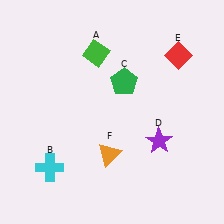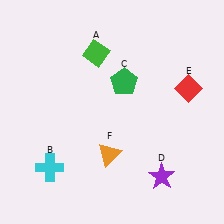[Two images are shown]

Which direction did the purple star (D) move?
The purple star (D) moved down.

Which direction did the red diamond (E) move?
The red diamond (E) moved down.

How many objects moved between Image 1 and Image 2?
2 objects moved between the two images.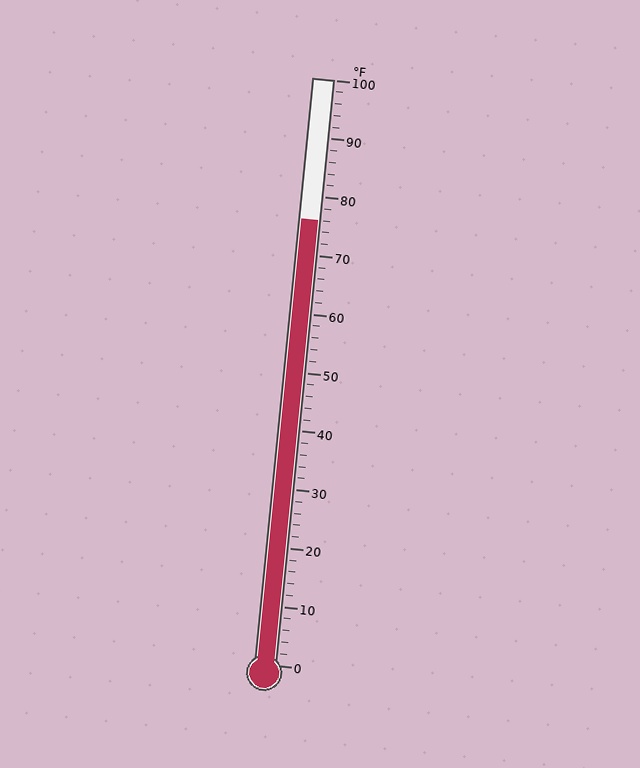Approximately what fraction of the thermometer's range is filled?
The thermometer is filled to approximately 75% of its range.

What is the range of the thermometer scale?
The thermometer scale ranges from 0°F to 100°F.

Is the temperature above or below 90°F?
The temperature is below 90°F.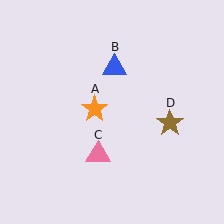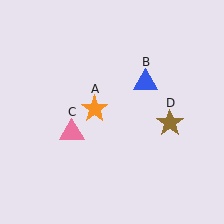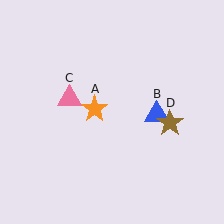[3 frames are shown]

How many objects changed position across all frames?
2 objects changed position: blue triangle (object B), pink triangle (object C).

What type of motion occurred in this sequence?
The blue triangle (object B), pink triangle (object C) rotated clockwise around the center of the scene.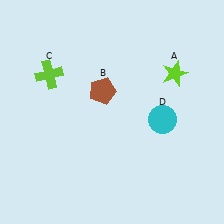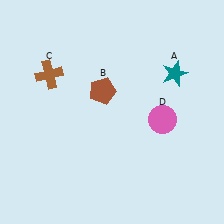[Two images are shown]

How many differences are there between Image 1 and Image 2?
There are 3 differences between the two images.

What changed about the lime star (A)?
In Image 1, A is lime. In Image 2, it changed to teal.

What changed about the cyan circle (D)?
In Image 1, D is cyan. In Image 2, it changed to pink.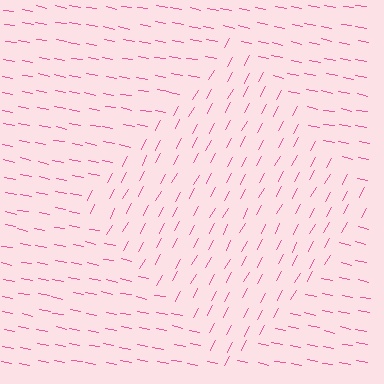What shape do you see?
I see a diamond.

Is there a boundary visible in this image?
Yes, there is a texture boundary formed by a change in line orientation.